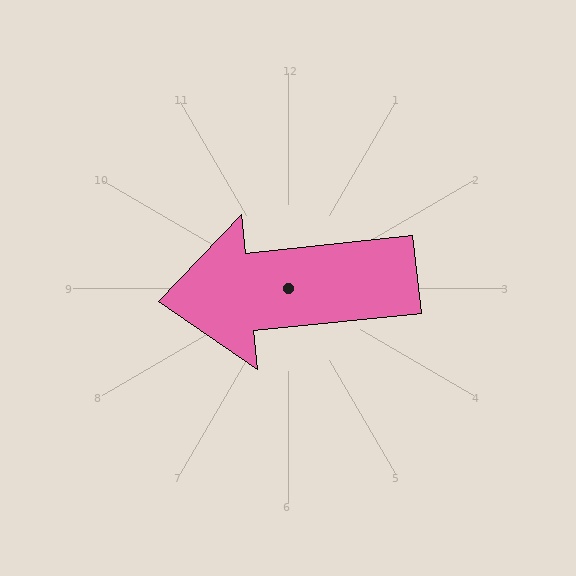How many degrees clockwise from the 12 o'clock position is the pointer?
Approximately 264 degrees.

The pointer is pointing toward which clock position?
Roughly 9 o'clock.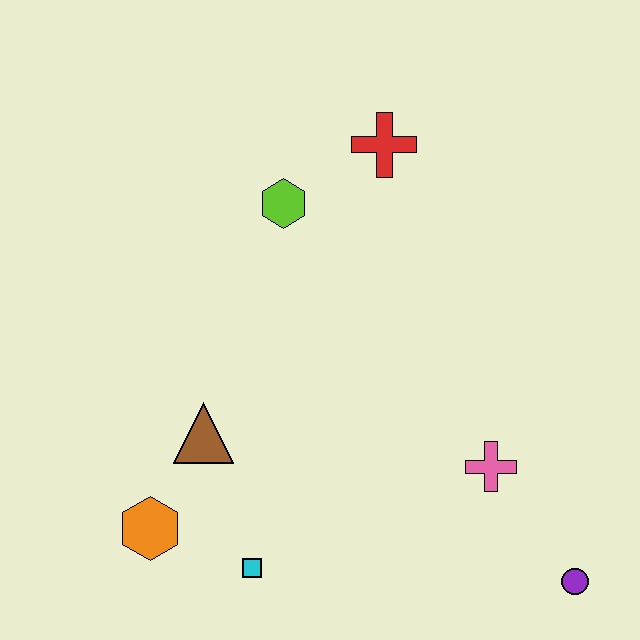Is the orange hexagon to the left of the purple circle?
Yes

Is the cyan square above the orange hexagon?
No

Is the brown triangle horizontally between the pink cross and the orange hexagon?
Yes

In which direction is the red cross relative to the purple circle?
The red cross is above the purple circle.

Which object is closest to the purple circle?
The pink cross is closest to the purple circle.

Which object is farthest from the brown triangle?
The purple circle is farthest from the brown triangle.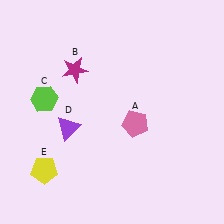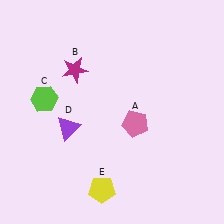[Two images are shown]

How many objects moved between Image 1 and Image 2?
1 object moved between the two images.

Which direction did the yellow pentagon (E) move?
The yellow pentagon (E) moved right.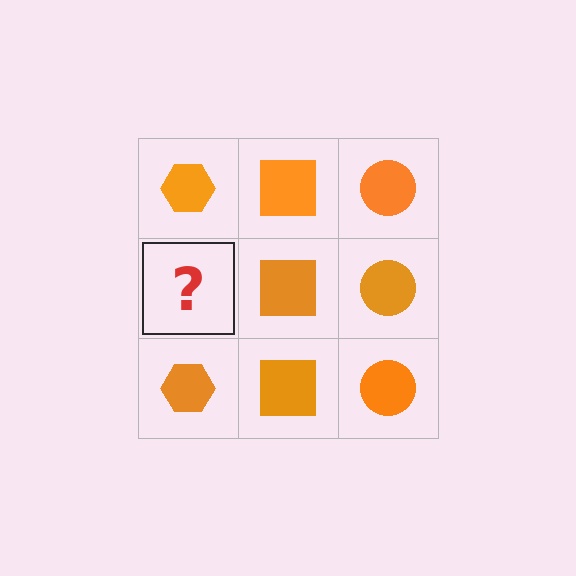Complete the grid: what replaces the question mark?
The question mark should be replaced with an orange hexagon.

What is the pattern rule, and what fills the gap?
The rule is that each column has a consistent shape. The gap should be filled with an orange hexagon.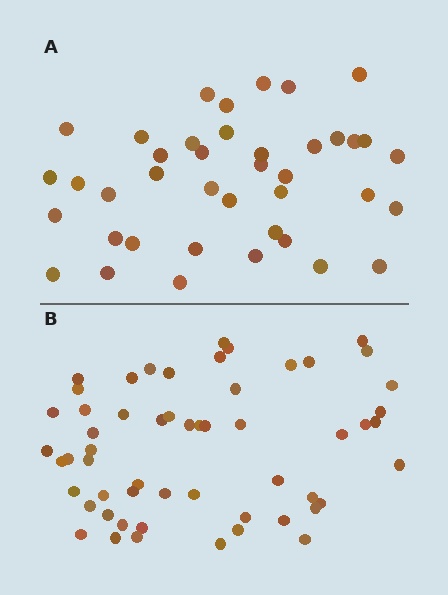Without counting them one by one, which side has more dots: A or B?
Region B (the bottom region) has more dots.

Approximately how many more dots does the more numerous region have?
Region B has approximately 15 more dots than region A.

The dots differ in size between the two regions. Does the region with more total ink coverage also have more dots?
No. Region A has more total ink coverage because its dots are larger, but region B actually contains more individual dots. Total area can be misleading — the number of items is what matters here.